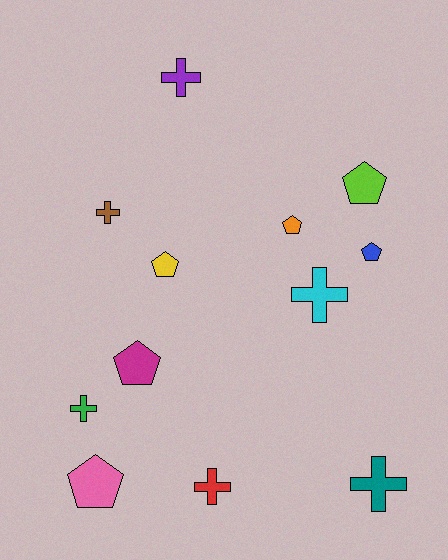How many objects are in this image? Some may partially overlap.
There are 12 objects.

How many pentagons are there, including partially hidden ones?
There are 6 pentagons.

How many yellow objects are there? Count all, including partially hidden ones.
There is 1 yellow object.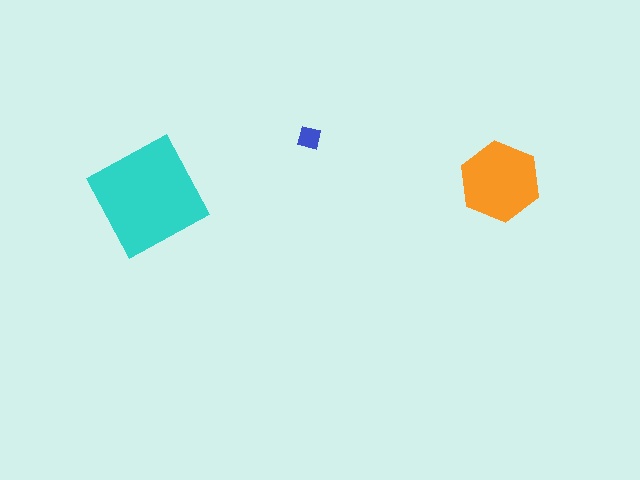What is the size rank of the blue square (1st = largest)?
3rd.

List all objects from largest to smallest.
The cyan square, the orange hexagon, the blue square.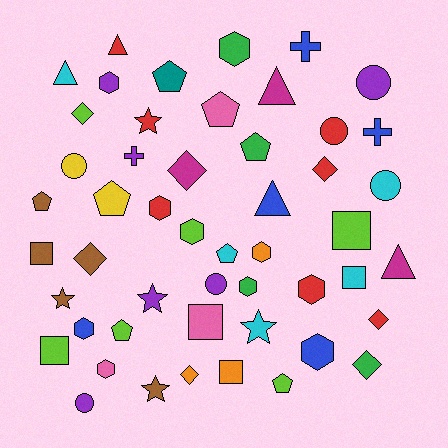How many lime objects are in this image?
There are 6 lime objects.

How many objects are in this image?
There are 50 objects.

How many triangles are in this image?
There are 5 triangles.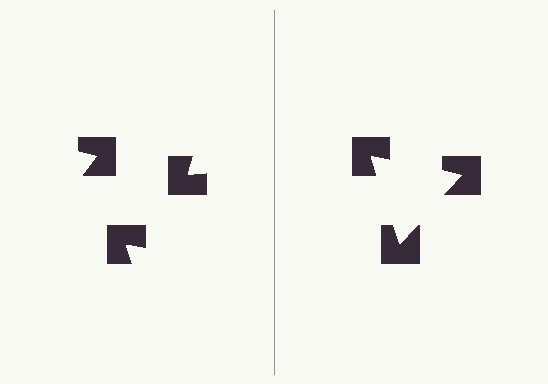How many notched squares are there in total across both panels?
6 — 3 on each side.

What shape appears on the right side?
An illusory triangle.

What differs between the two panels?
The notched squares are positioned identically on both sides; only the wedge orientations differ. On the right they align to a triangle; on the left they are misaligned.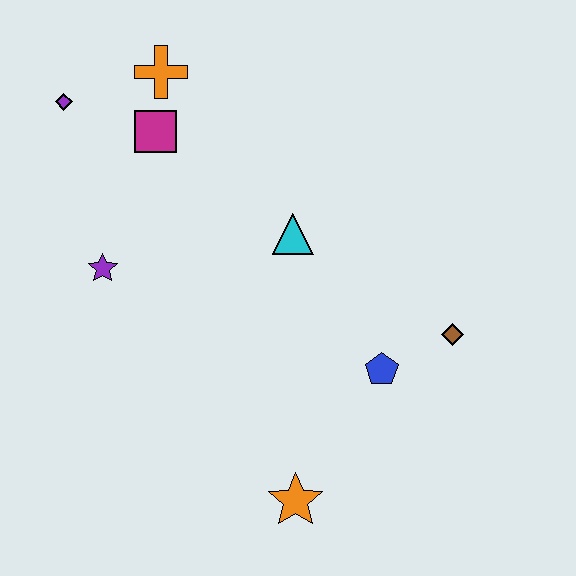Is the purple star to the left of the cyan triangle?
Yes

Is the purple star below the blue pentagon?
No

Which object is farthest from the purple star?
The brown diamond is farthest from the purple star.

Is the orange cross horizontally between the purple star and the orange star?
Yes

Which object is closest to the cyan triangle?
The blue pentagon is closest to the cyan triangle.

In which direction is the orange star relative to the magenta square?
The orange star is below the magenta square.